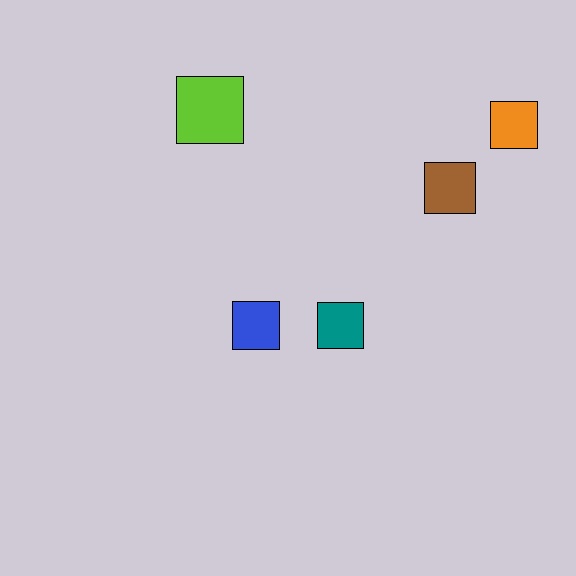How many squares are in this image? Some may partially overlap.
There are 5 squares.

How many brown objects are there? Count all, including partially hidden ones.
There is 1 brown object.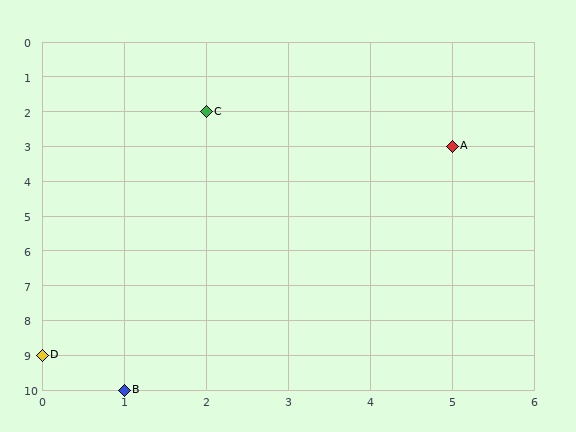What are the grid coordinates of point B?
Point B is at grid coordinates (1, 10).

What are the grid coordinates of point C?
Point C is at grid coordinates (2, 2).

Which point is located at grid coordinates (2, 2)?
Point C is at (2, 2).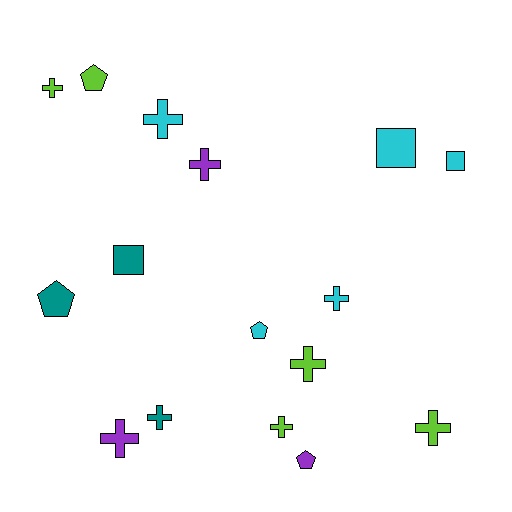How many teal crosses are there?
There is 1 teal cross.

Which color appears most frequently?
Cyan, with 5 objects.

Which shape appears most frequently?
Cross, with 9 objects.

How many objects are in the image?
There are 16 objects.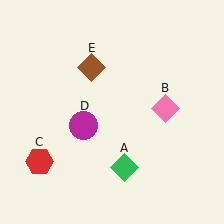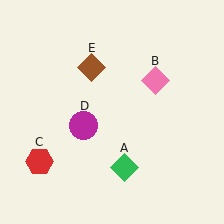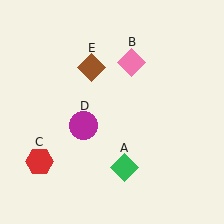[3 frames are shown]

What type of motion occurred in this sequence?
The pink diamond (object B) rotated counterclockwise around the center of the scene.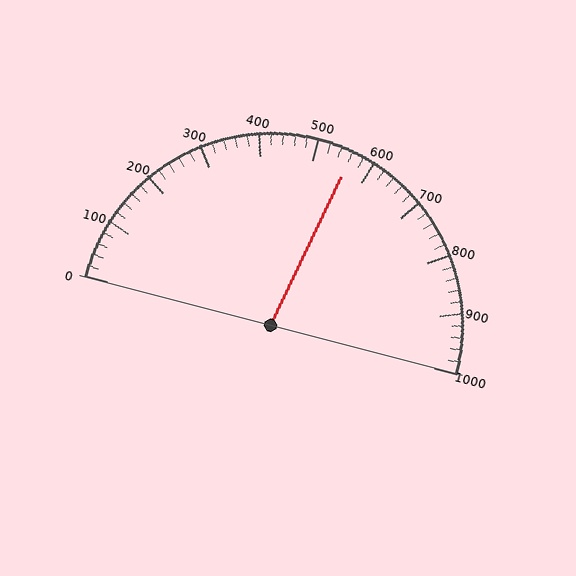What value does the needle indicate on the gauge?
The needle indicates approximately 560.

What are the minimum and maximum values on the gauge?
The gauge ranges from 0 to 1000.